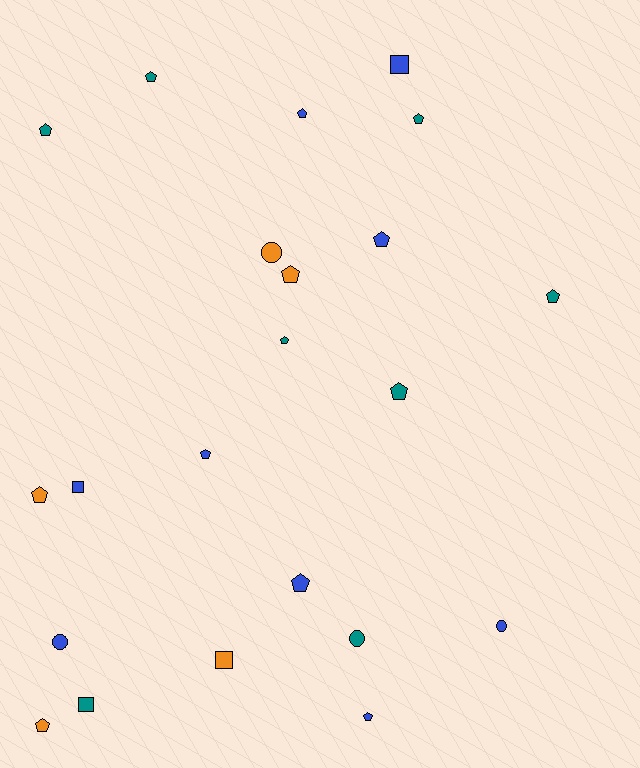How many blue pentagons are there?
There are 5 blue pentagons.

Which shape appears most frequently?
Pentagon, with 14 objects.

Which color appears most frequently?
Blue, with 9 objects.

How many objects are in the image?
There are 22 objects.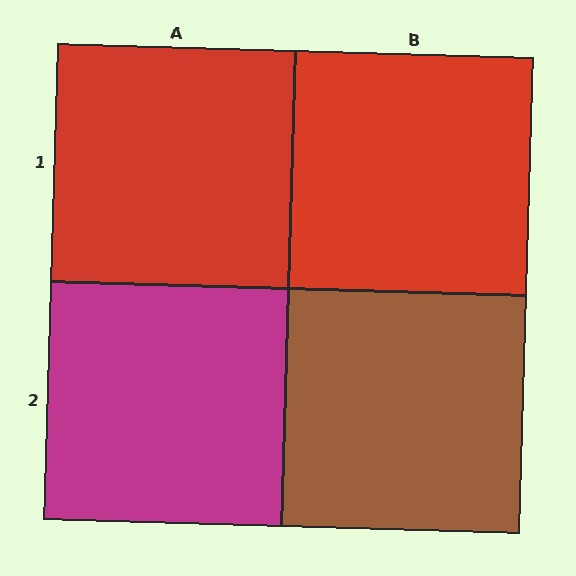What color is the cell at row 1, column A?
Red.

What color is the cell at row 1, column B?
Red.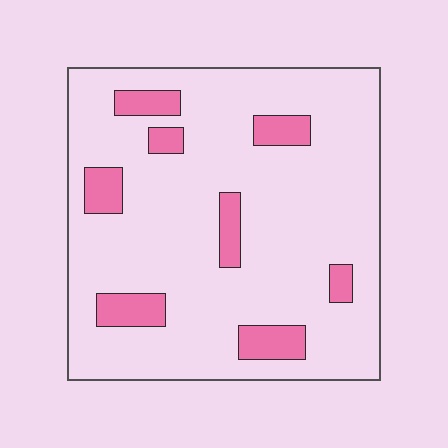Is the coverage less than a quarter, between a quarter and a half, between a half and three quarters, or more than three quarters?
Less than a quarter.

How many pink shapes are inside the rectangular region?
8.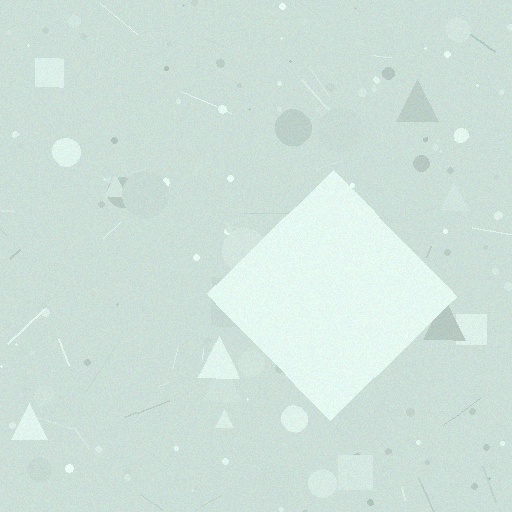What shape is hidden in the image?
A diamond is hidden in the image.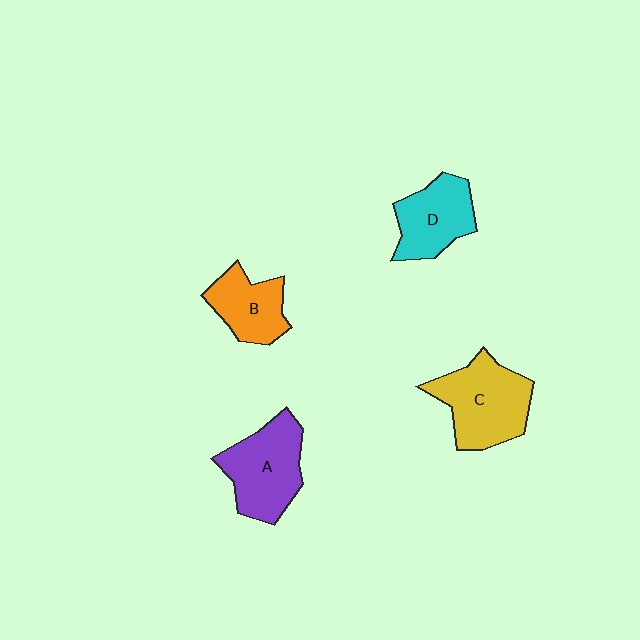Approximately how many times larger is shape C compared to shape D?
Approximately 1.3 times.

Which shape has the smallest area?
Shape B (orange).